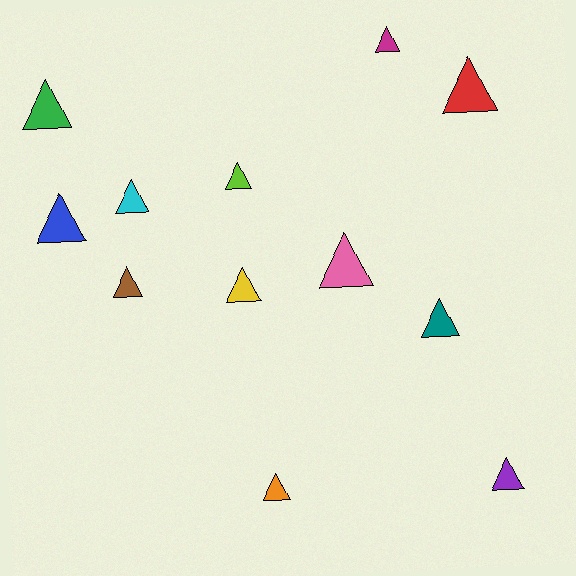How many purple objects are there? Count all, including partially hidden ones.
There is 1 purple object.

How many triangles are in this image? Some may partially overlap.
There are 12 triangles.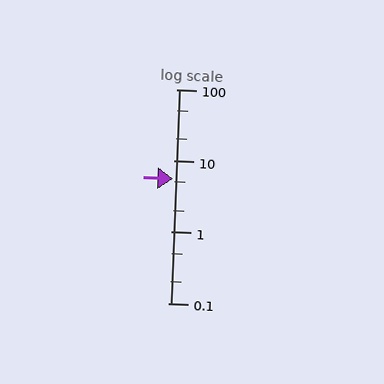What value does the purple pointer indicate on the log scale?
The pointer indicates approximately 5.5.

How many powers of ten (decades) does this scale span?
The scale spans 3 decades, from 0.1 to 100.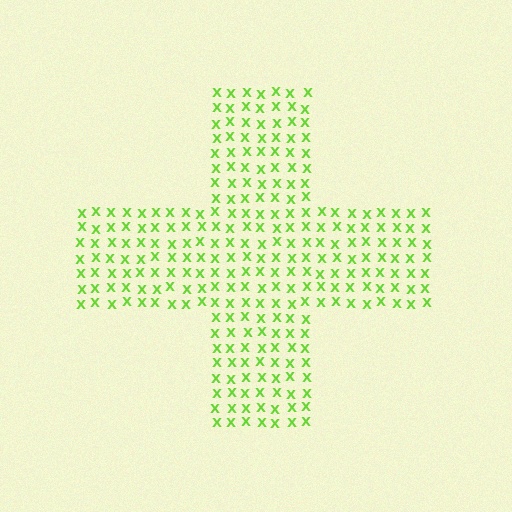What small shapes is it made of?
It is made of small letter X's.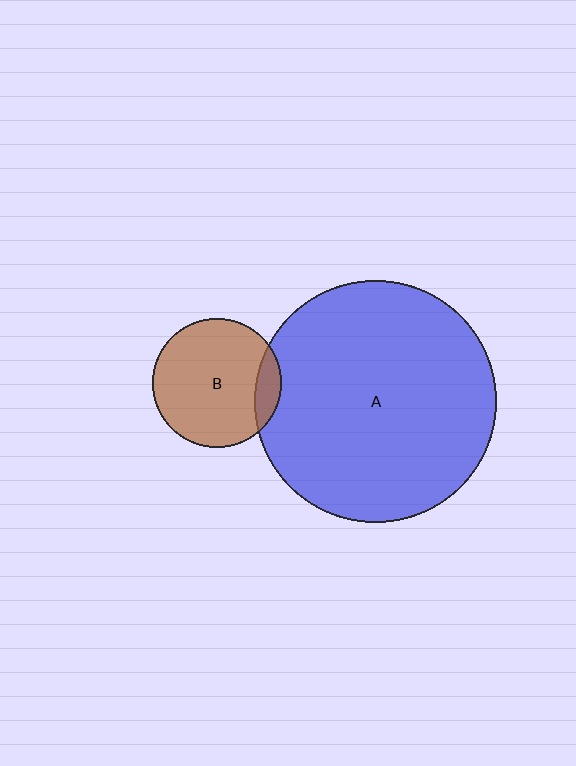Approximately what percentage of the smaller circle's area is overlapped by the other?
Approximately 10%.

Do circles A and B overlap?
Yes.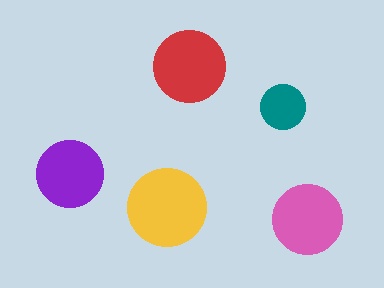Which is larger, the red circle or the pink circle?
The red one.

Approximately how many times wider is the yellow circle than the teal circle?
About 1.5 times wider.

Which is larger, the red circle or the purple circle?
The red one.